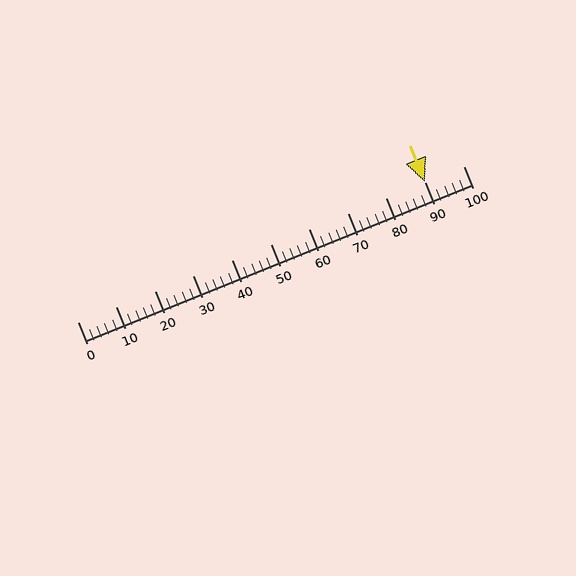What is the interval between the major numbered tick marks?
The major tick marks are spaced 10 units apart.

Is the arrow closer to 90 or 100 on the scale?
The arrow is closer to 90.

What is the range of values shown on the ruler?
The ruler shows values from 0 to 100.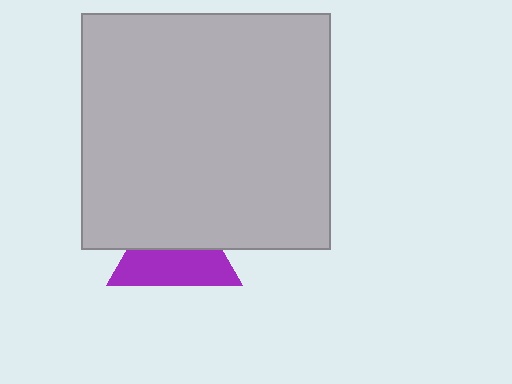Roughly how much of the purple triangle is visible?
About half of it is visible (roughly 51%).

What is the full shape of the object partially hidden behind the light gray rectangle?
The partially hidden object is a purple triangle.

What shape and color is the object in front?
The object in front is a light gray rectangle.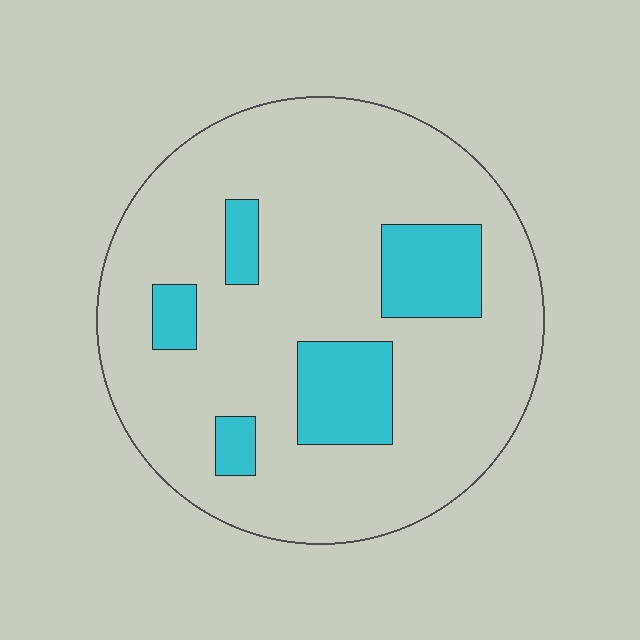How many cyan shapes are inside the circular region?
5.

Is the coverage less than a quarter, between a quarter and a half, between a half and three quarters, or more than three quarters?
Less than a quarter.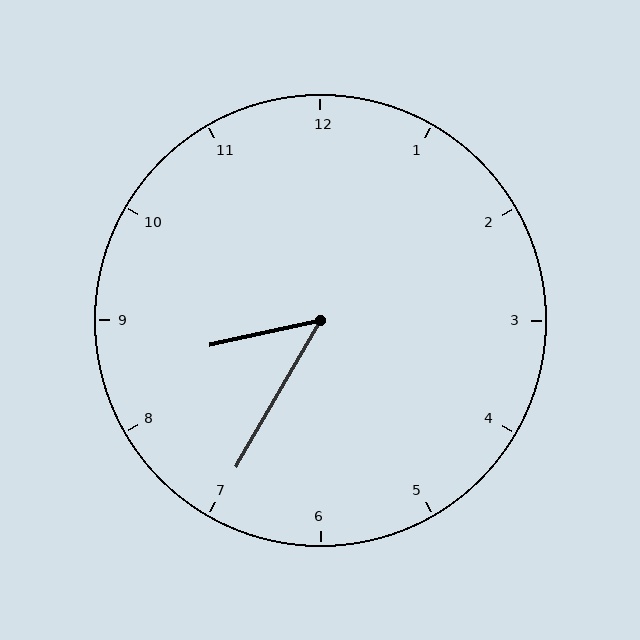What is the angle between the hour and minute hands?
Approximately 48 degrees.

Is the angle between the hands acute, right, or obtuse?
It is acute.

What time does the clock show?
8:35.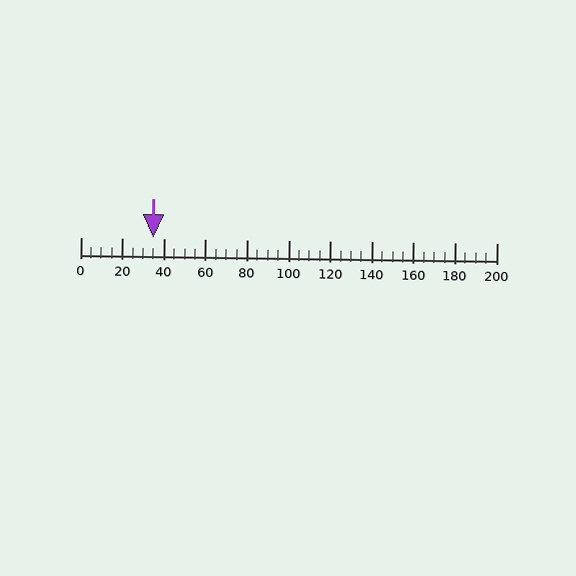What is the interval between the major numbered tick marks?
The major tick marks are spaced 20 units apart.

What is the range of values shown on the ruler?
The ruler shows values from 0 to 200.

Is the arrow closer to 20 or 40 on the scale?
The arrow is closer to 40.